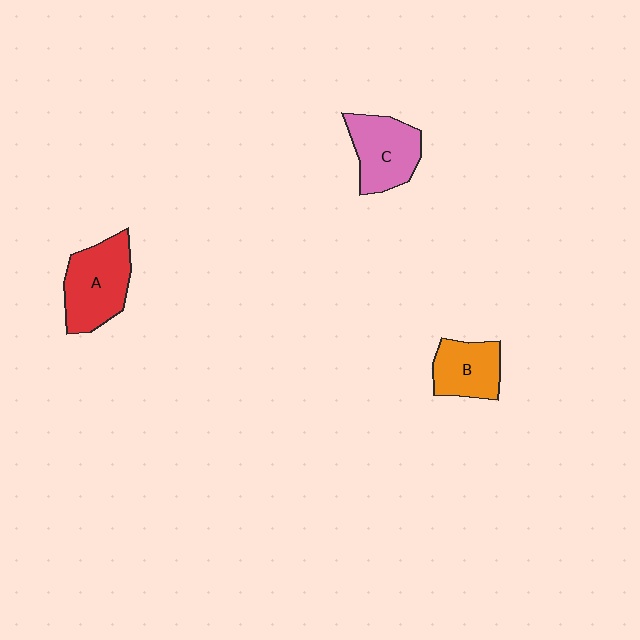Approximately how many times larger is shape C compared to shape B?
Approximately 1.2 times.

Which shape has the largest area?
Shape A (red).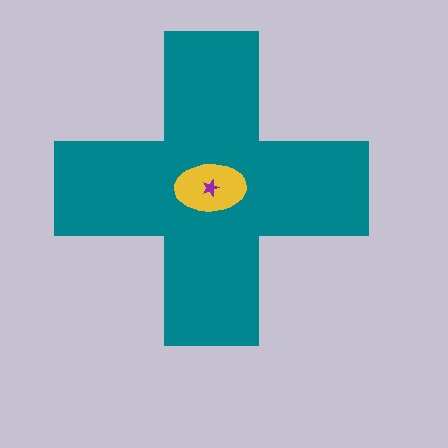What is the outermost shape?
The teal cross.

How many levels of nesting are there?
3.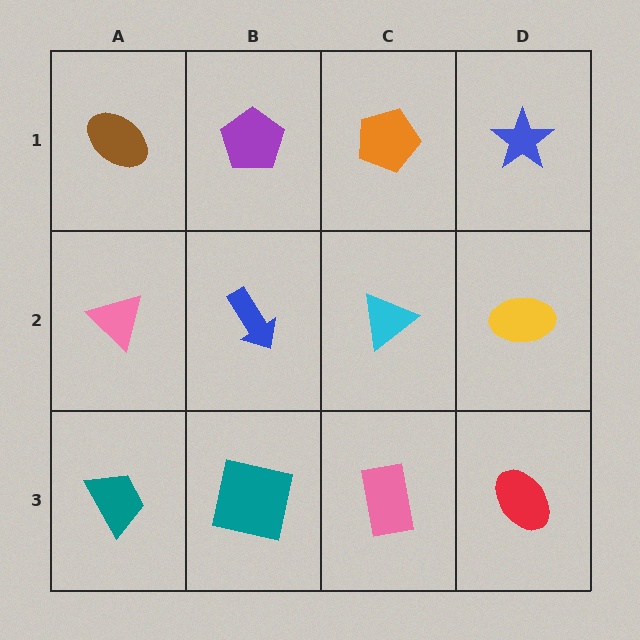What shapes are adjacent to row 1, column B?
A blue arrow (row 2, column B), a brown ellipse (row 1, column A), an orange pentagon (row 1, column C).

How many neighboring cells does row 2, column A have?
3.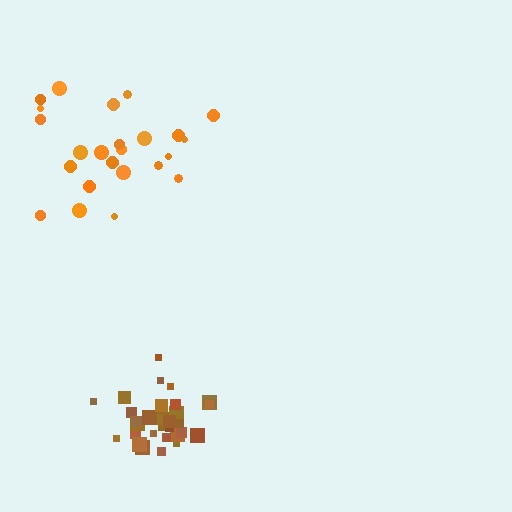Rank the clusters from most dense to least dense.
brown, orange.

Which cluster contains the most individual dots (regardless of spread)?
Brown (32).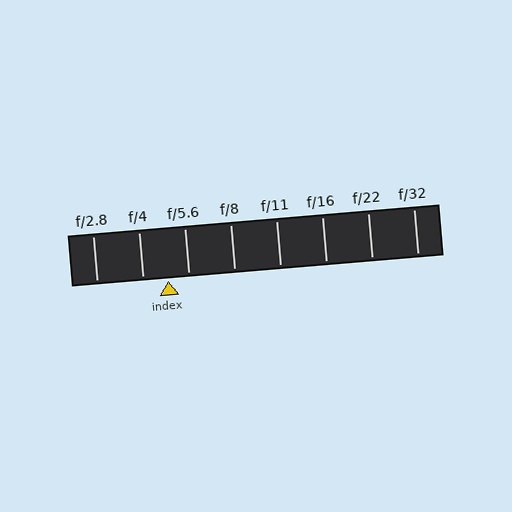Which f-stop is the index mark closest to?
The index mark is closest to f/5.6.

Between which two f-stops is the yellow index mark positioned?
The index mark is between f/4 and f/5.6.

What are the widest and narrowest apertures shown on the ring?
The widest aperture shown is f/2.8 and the narrowest is f/32.